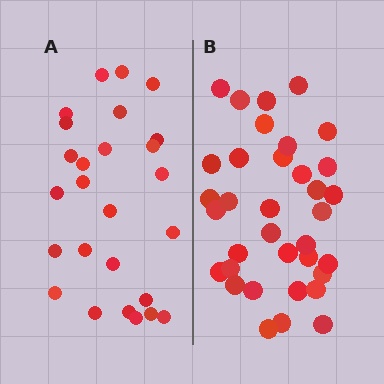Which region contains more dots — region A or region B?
Region B (the right region) has more dots.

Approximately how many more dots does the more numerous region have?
Region B has roughly 8 or so more dots than region A.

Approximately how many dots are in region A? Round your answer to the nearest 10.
About 30 dots. (The exact count is 26, which rounds to 30.)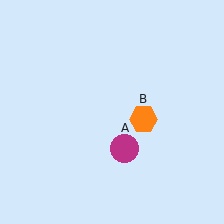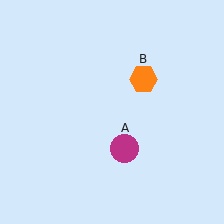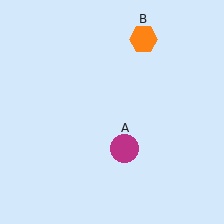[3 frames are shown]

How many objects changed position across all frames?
1 object changed position: orange hexagon (object B).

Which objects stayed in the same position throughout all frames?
Magenta circle (object A) remained stationary.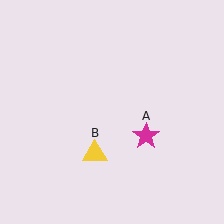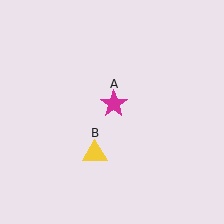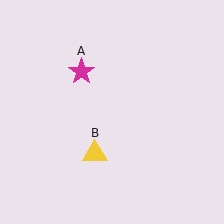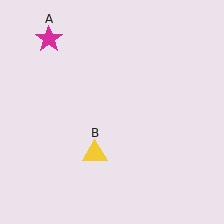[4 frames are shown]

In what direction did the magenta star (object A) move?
The magenta star (object A) moved up and to the left.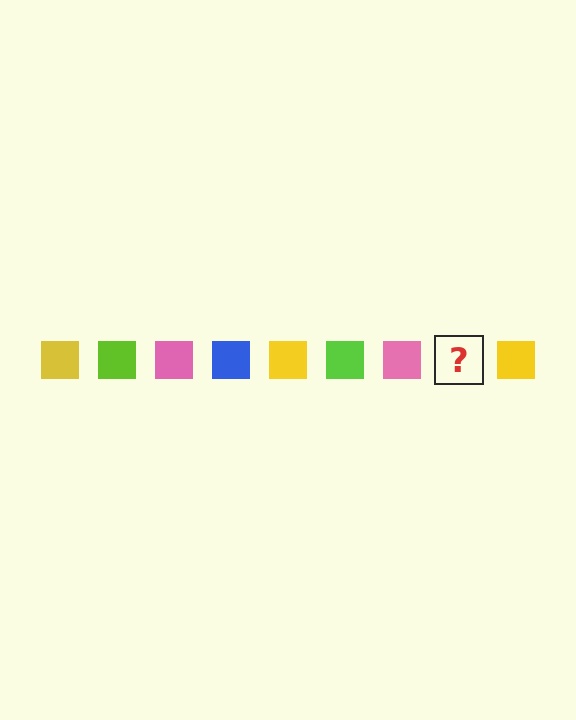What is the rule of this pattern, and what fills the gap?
The rule is that the pattern cycles through yellow, lime, pink, blue squares. The gap should be filled with a blue square.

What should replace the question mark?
The question mark should be replaced with a blue square.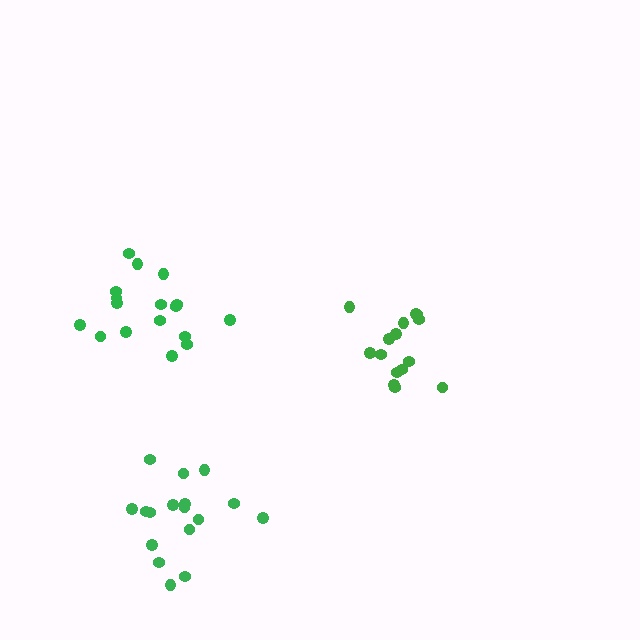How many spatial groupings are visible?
There are 3 spatial groupings.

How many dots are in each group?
Group 1: 17 dots, Group 2: 17 dots, Group 3: 15 dots (49 total).